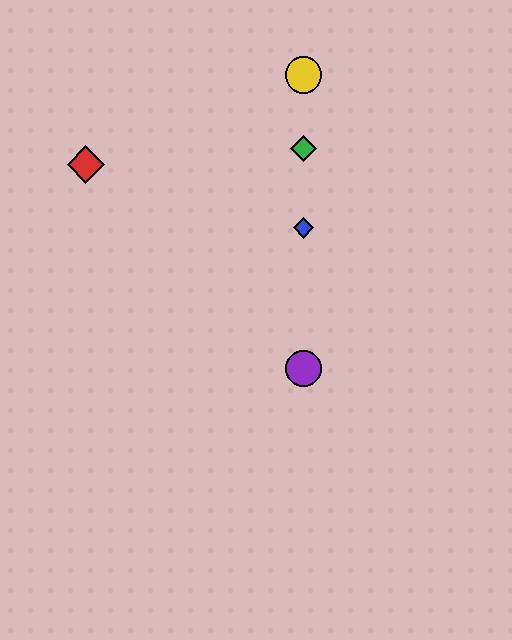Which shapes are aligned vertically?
The blue diamond, the green diamond, the yellow circle, the purple circle are aligned vertically.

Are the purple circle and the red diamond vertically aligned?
No, the purple circle is at x≈303 and the red diamond is at x≈86.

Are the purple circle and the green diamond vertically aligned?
Yes, both are at x≈303.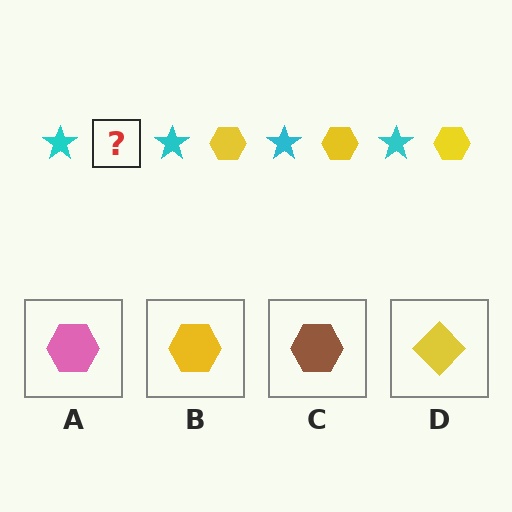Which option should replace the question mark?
Option B.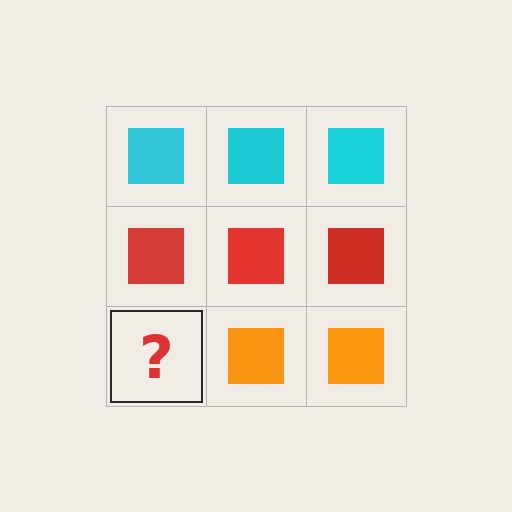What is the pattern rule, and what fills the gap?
The rule is that each row has a consistent color. The gap should be filled with an orange square.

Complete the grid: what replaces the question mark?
The question mark should be replaced with an orange square.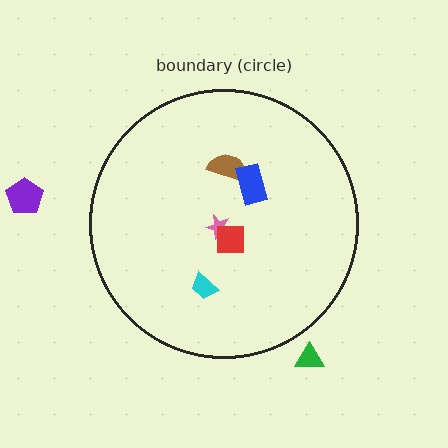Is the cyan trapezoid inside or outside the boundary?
Inside.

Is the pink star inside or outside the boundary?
Inside.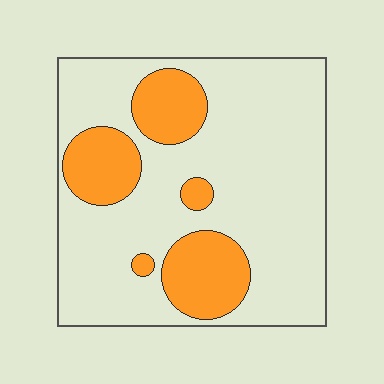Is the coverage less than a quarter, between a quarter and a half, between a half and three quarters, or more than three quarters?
Less than a quarter.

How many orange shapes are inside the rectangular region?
5.